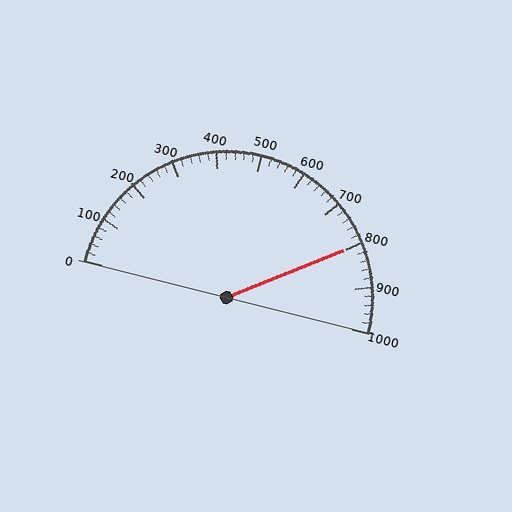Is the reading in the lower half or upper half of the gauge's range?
The reading is in the upper half of the range (0 to 1000).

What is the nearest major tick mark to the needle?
The nearest major tick mark is 800.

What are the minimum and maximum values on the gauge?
The gauge ranges from 0 to 1000.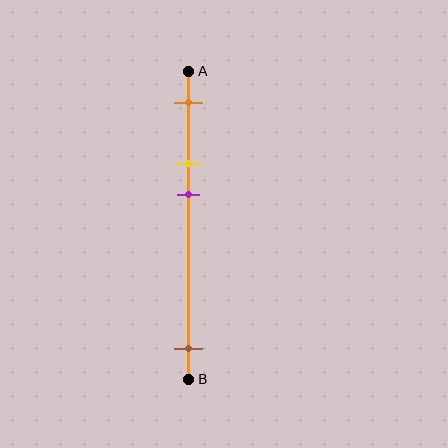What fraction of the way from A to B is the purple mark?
The purple mark is approximately 40% (0.4) of the way from A to B.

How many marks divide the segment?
There are 4 marks dividing the segment.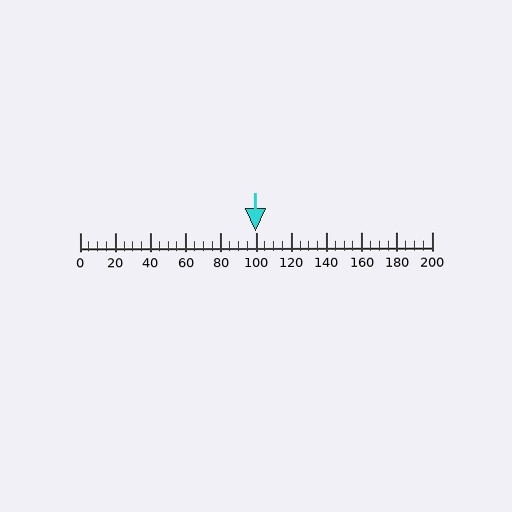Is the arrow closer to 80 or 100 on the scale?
The arrow is closer to 100.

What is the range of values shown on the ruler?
The ruler shows values from 0 to 200.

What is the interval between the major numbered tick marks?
The major tick marks are spaced 20 units apart.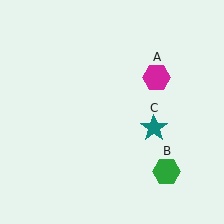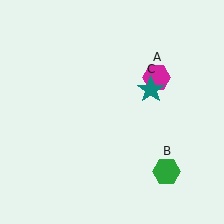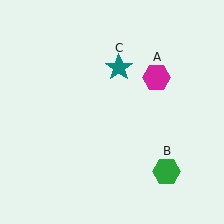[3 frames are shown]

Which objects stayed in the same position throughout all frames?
Magenta hexagon (object A) and green hexagon (object B) remained stationary.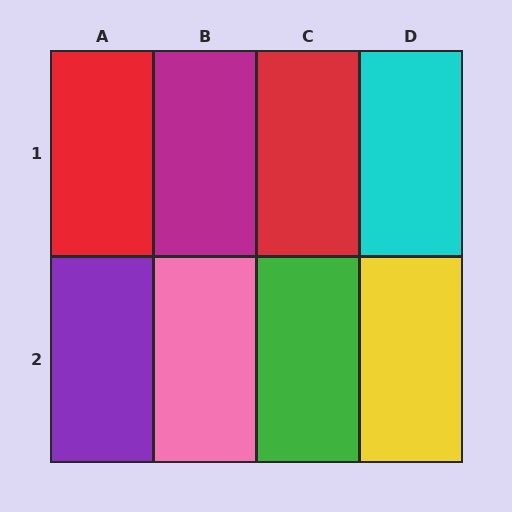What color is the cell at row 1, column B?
Magenta.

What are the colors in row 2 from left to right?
Purple, pink, green, yellow.